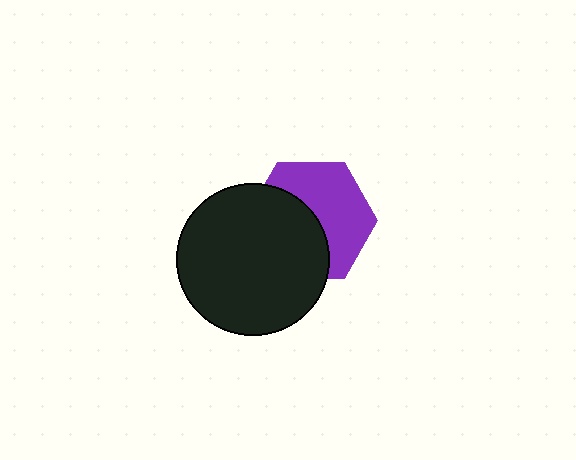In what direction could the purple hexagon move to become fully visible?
The purple hexagon could move toward the upper-right. That would shift it out from behind the black circle entirely.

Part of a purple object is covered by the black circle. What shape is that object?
It is a hexagon.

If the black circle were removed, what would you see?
You would see the complete purple hexagon.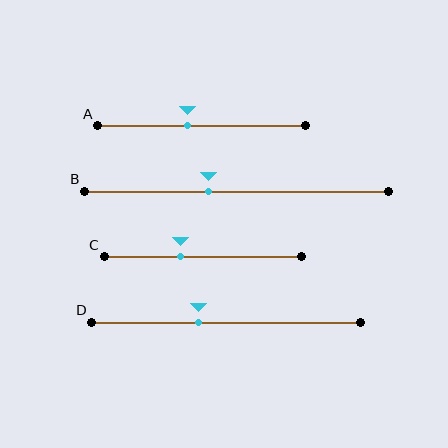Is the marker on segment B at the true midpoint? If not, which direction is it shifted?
No, the marker on segment B is shifted to the left by about 9% of the segment length.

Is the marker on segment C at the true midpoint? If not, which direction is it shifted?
No, the marker on segment C is shifted to the left by about 11% of the segment length.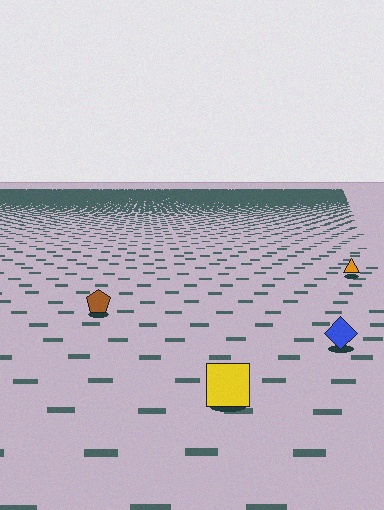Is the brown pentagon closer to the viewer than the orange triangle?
Yes. The brown pentagon is closer — you can tell from the texture gradient: the ground texture is coarser near it.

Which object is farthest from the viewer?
The orange triangle is farthest from the viewer. It appears smaller and the ground texture around it is denser.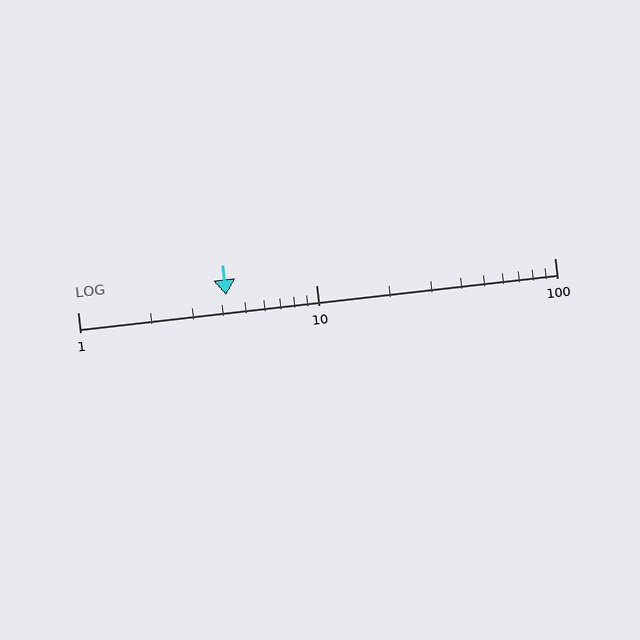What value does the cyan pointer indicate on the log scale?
The pointer indicates approximately 4.2.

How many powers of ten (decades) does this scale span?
The scale spans 2 decades, from 1 to 100.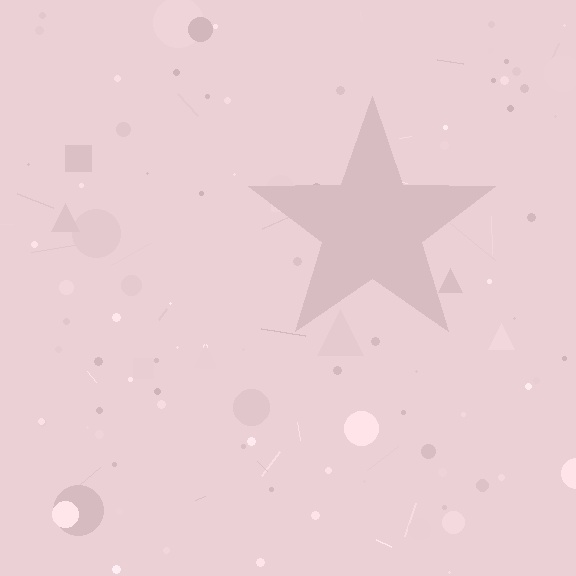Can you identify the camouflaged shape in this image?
The camouflaged shape is a star.